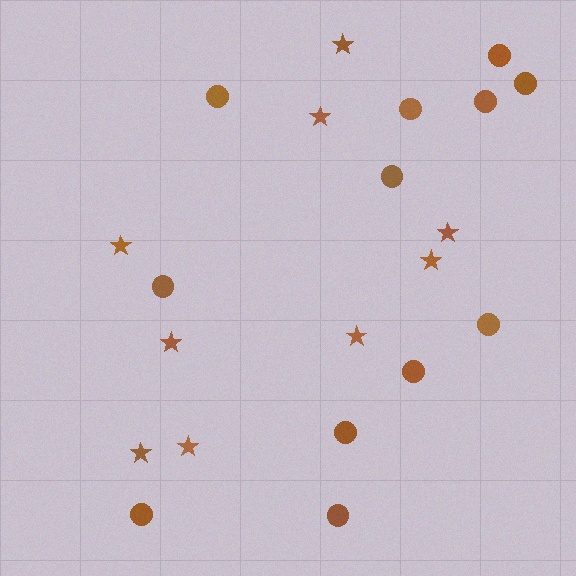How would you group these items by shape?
There are 2 groups: one group of circles (12) and one group of stars (9).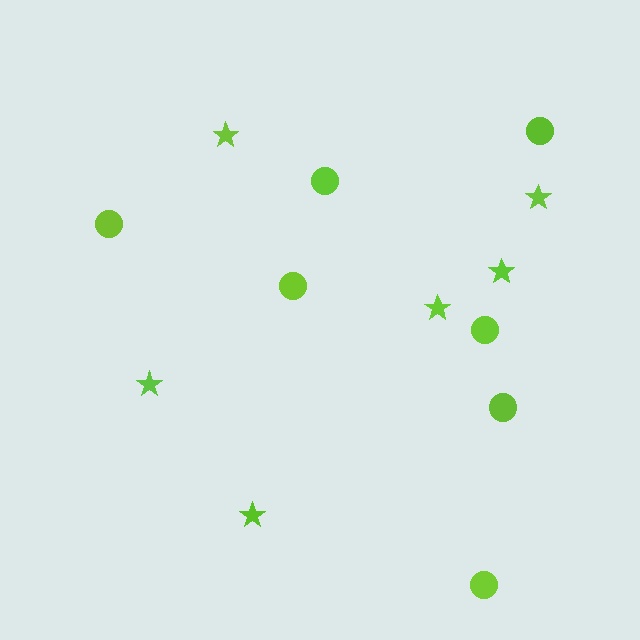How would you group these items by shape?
There are 2 groups: one group of stars (6) and one group of circles (7).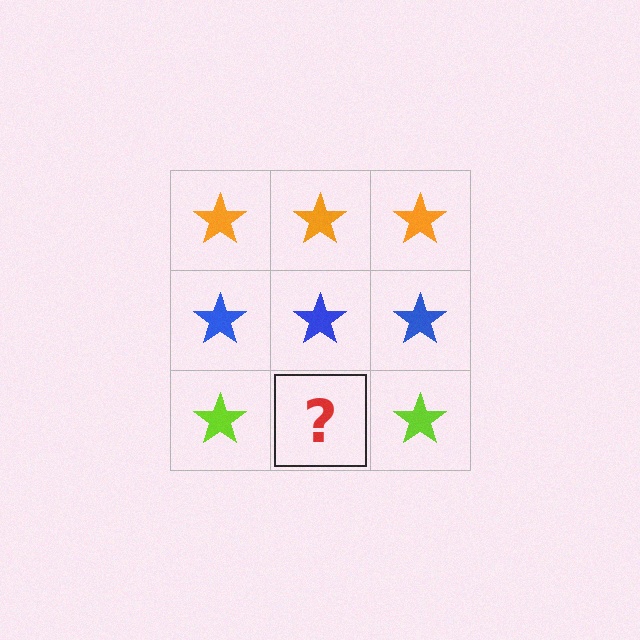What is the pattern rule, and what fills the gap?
The rule is that each row has a consistent color. The gap should be filled with a lime star.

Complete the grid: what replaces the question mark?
The question mark should be replaced with a lime star.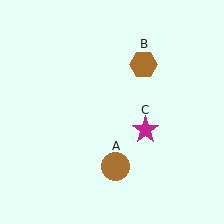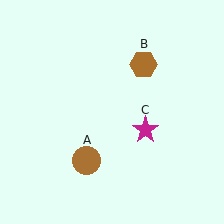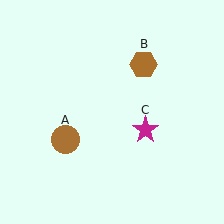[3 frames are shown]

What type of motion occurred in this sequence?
The brown circle (object A) rotated clockwise around the center of the scene.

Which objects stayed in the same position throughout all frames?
Brown hexagon (object B) and magenta star (object C) remained stationary.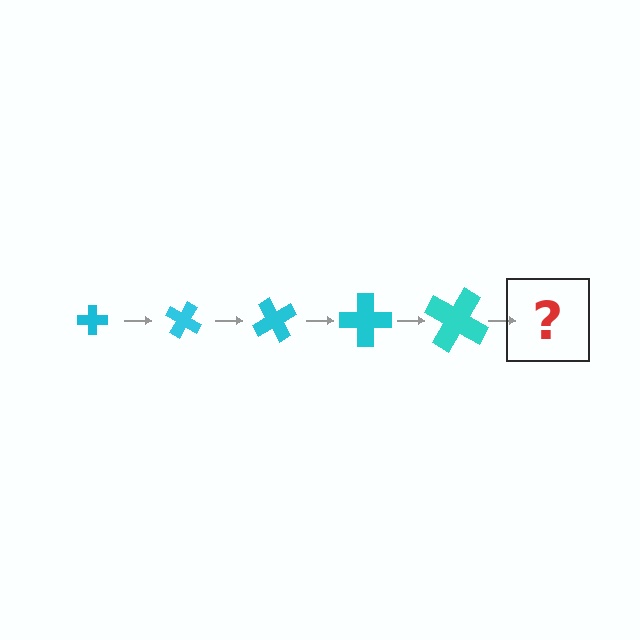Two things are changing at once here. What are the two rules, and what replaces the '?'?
The two rules are that the cross grows larger each step and it rotates 30 degrees each step. The '?' should be a cross, larger than the previous one and rotated 150 degrees from the start.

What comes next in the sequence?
The next element should be a cross, larger than the previous one and rotated 150 degrees from the start.